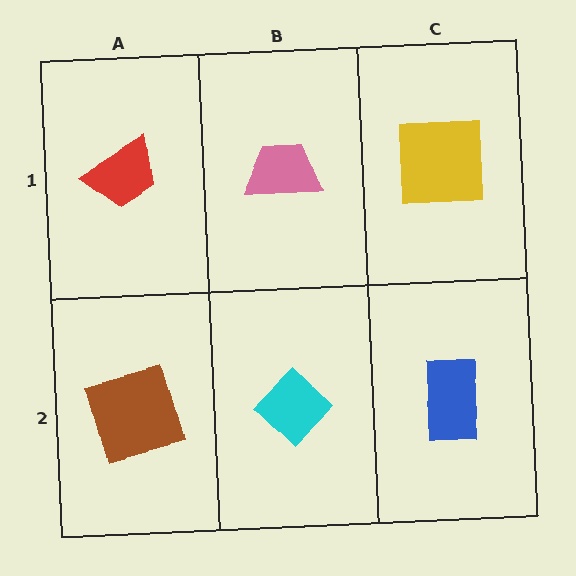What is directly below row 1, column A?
A brown square.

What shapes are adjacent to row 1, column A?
A brown square (row 2, column A), a pink trapezoid (row 1, column B).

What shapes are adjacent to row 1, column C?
A blue rectangle (row 2, column C), a pink trapezoid (row 1, column B).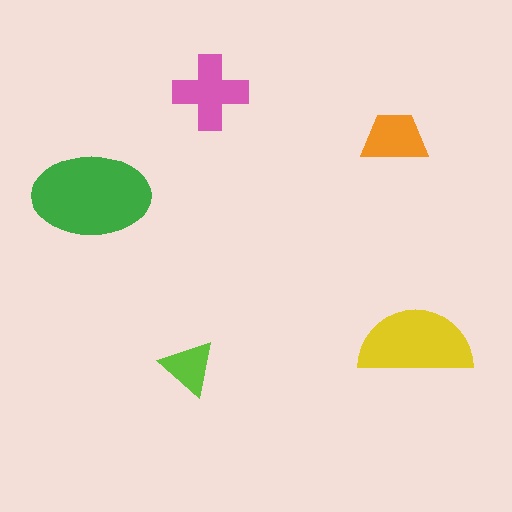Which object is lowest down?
The lime triangle is bottommost.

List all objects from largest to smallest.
The green ellipse, the yellow semicircle, the pink cross, the orange trapezoid, the lime triangle.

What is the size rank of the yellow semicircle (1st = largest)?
2nd.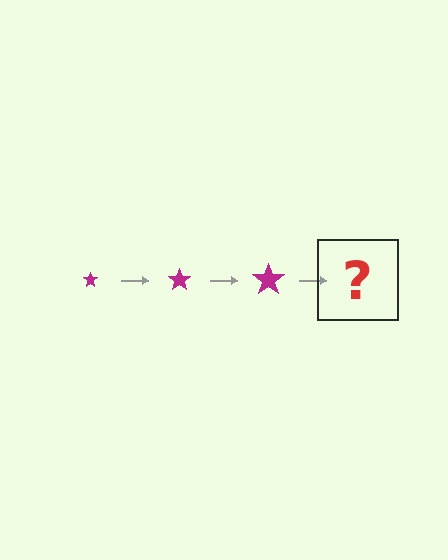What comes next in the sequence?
The next element should be a magenta star, larger than the previous one.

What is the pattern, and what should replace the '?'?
The pattern is that the star gets progressively larger each step. The '?' should be a magenta star, larger than the previous one.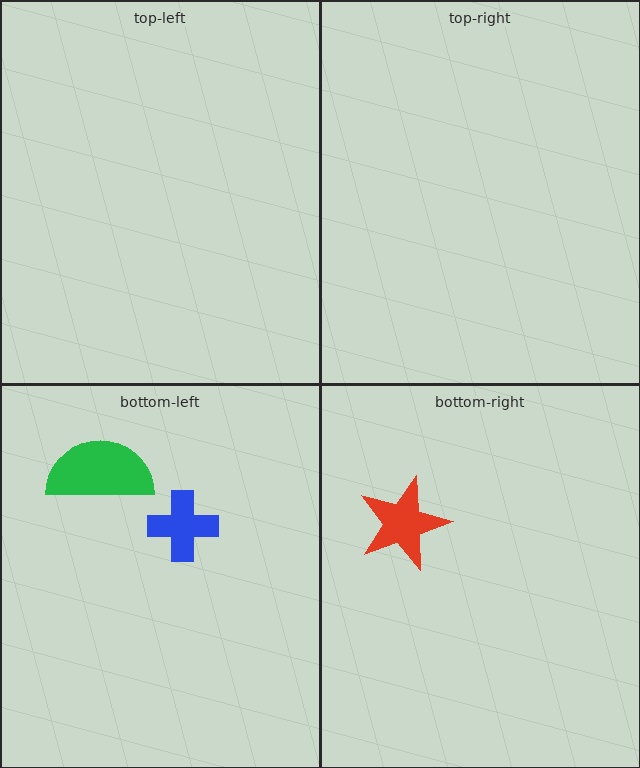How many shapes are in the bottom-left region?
2.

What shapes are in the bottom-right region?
The red star.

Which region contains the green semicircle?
The bottom-left region.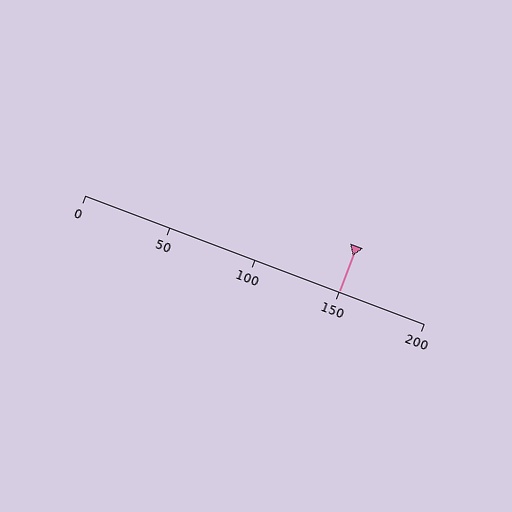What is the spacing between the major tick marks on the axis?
The major ticks are spaced 50 apart.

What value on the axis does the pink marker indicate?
The marker indicates approximately 150.